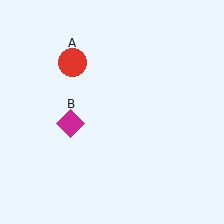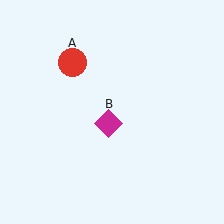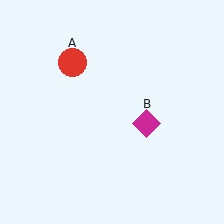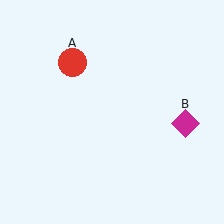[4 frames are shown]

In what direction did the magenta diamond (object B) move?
The magenta diamond (object B) moved right.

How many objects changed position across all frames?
1 object changed position: magenta diamond (object B).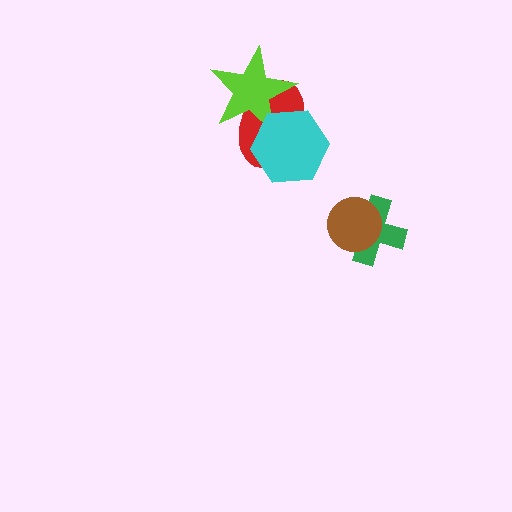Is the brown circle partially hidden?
No, no other shape covers it.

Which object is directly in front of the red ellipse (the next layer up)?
The lime star is directly in front of the red ellipse.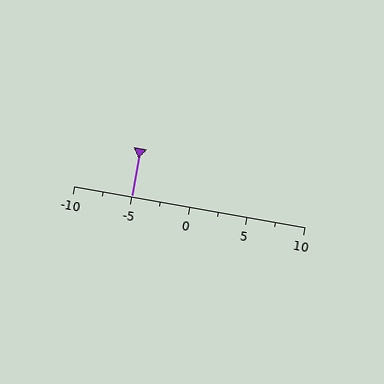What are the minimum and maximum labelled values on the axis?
The axis runs from -10 to 10.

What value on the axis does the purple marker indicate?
The marker indicates approximately -5.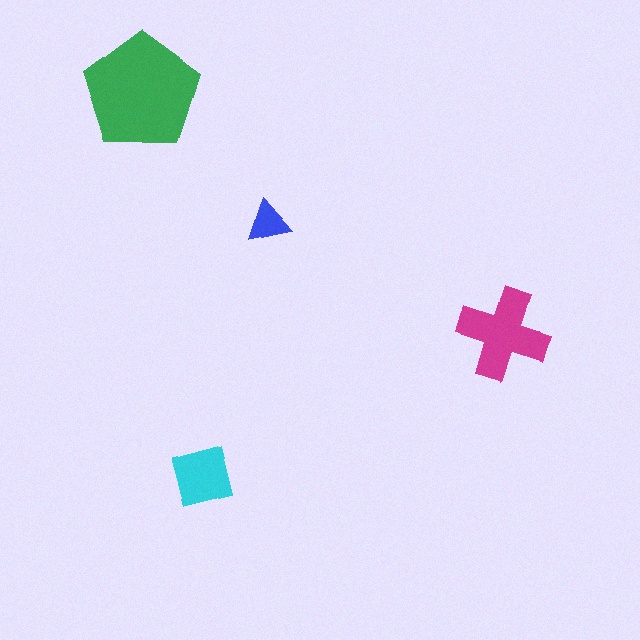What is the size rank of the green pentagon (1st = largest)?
1st.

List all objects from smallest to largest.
The blue triangle, the cyan square, the magenta cross, the green pentagon.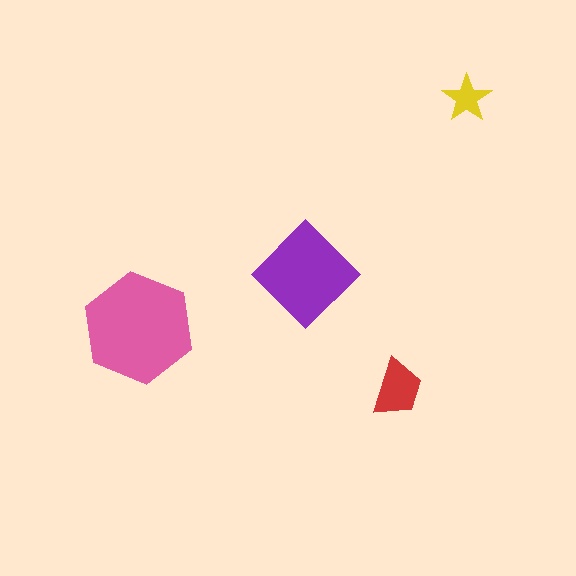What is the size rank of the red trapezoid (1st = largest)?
3rd.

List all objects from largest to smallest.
The pink hexagon, the purple diamond, the red trapezoid, the yellow star.